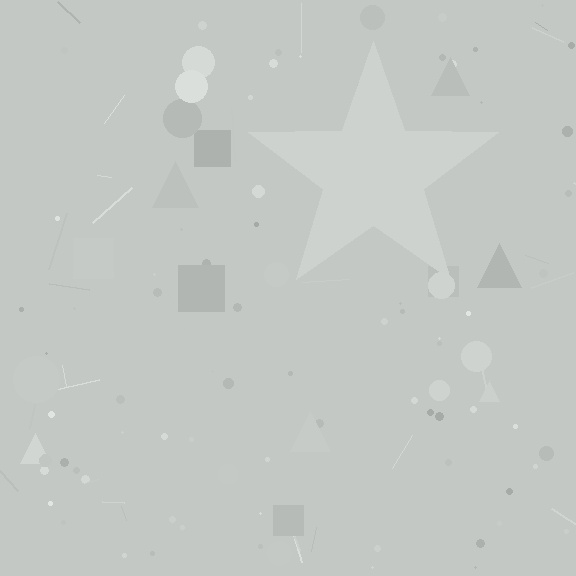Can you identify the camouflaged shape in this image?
The camouflaged shape is a star.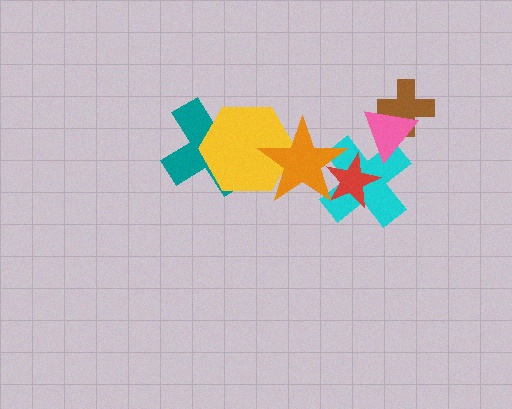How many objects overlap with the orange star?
3 objects overlap with the orange star.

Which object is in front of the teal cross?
The yellow hexagon is in front of the teal cross.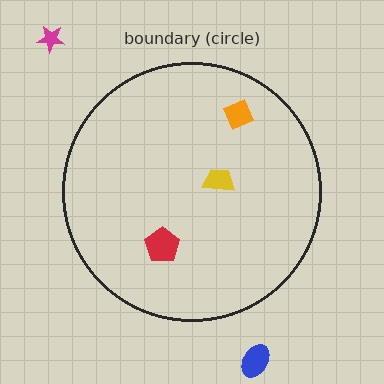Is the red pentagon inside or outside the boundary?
Inside.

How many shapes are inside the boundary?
3 inside, 2 outside.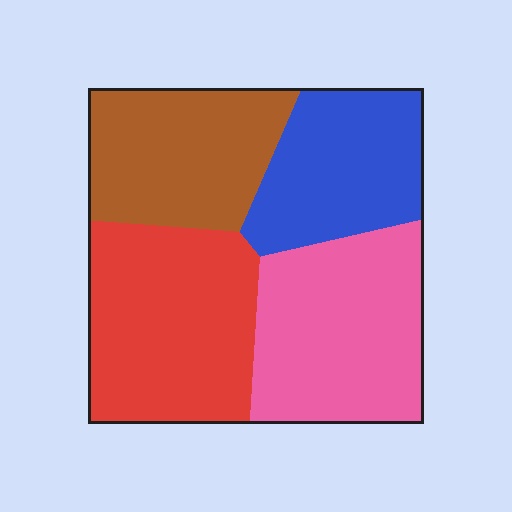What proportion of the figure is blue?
Blue covers about 20% of the figure.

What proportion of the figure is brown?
Brown takes up less than a quarter of the figure.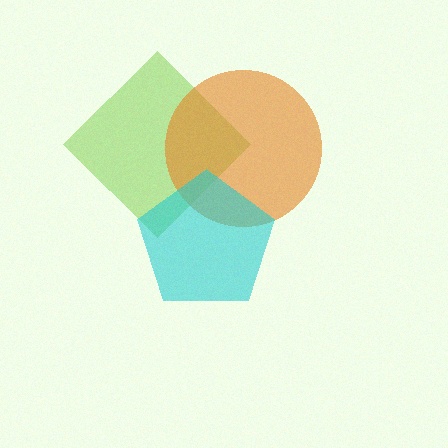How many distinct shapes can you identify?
There are 3 distinct shapes: a lime diamond, an orange circle, a cyan pentagon.